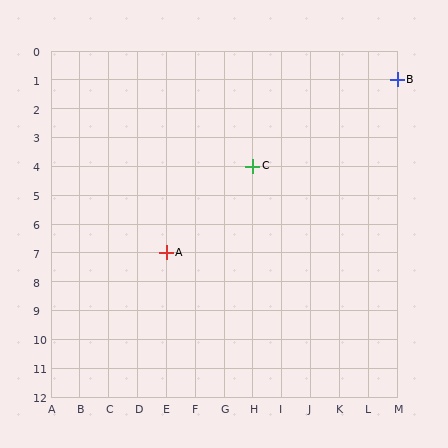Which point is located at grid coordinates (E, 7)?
Point A is at (E, 7).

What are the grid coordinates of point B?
Point B is at grid coordinates (M, 1).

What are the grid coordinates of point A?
Point A is at grid coordinates (E, 7).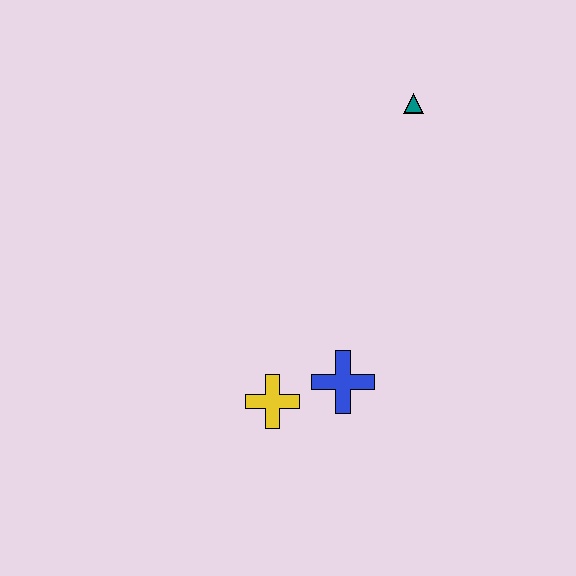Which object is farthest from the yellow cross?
The teal triangle is farthest from the yellow cross.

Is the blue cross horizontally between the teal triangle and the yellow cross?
Yes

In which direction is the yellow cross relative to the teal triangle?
The yellow cross is below the teal triangle.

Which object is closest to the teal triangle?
The blue cross is closest to the teal triangle.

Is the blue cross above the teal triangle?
No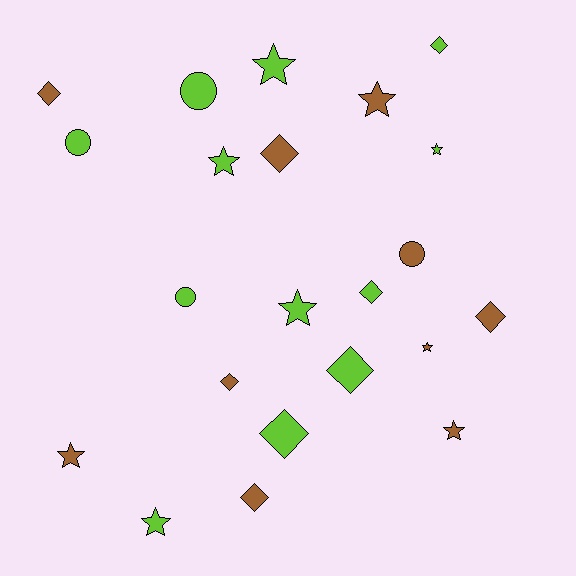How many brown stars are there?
There are 4 brown stars.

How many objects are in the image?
There are 22 objects.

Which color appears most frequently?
Lime, with 12 objects.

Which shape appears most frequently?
Diamond, with 9 objects.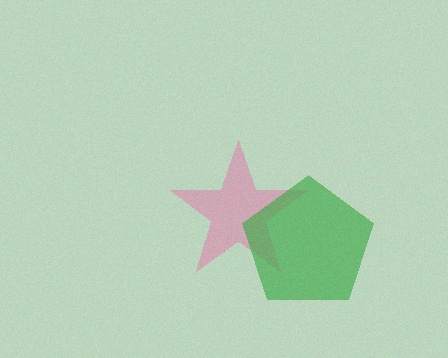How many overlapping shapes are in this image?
There are 2 overlapping shapes in the image.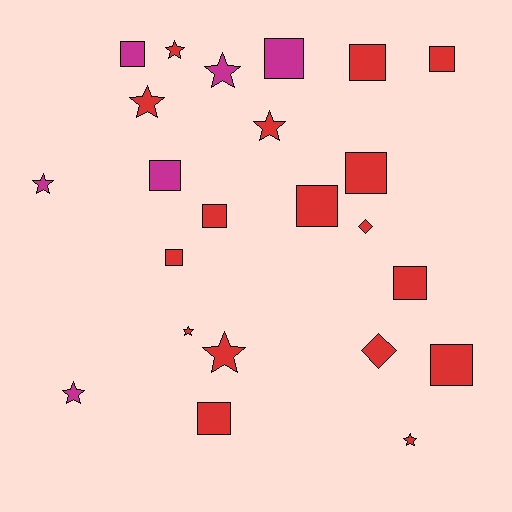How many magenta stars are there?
There are 3 magenta stars.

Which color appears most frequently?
Red, with 17 objects.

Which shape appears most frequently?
Square, with 12 objects.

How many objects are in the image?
There are 23 objects.